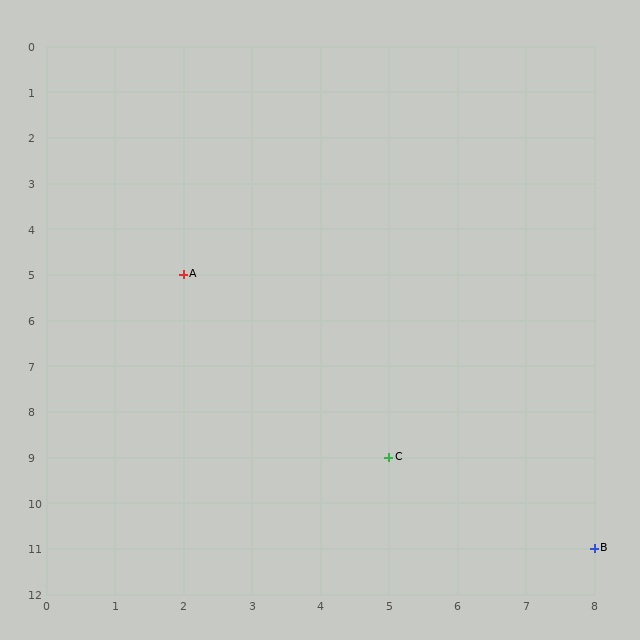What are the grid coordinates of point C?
Point C is at grid coordinates (5, 9).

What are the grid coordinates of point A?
Point A is at grid coordinates (2, 5).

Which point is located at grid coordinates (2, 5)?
Point A is at (2, 5).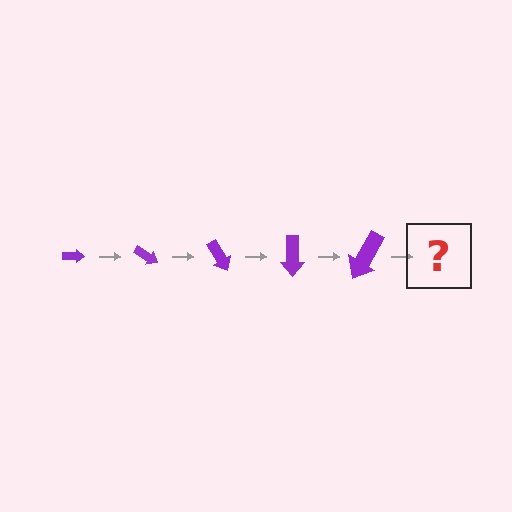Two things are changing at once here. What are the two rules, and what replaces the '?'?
The two rules are that the arrow grows larger each step and it rotates 30 degrees each step. The '?' should be an arrow, larger than the previous one and rotated 150 degrees from the start.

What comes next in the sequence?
The next element should be an arrow, larger than the previous one and rotated 150 degrees from the start.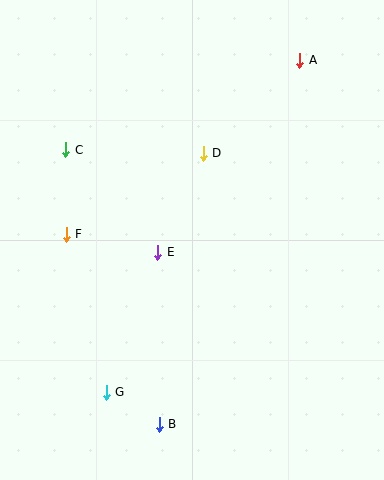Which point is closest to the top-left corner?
Point C is closest to the top-left corner.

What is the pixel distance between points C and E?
The distance between C and E is 138 pixels.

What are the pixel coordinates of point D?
Point D is at (203, 153).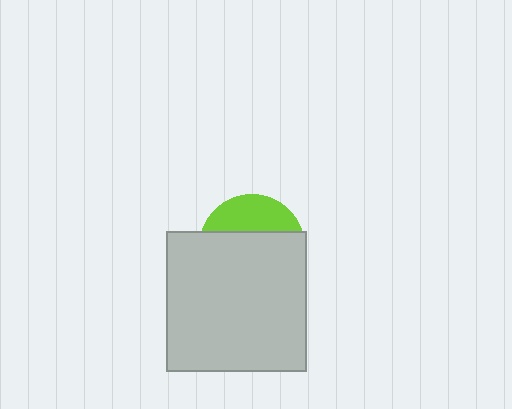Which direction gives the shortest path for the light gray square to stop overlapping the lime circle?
Moving down gives the shortest separation.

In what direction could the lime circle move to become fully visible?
The lime circle could move up. That would shift it out from behind the light gray square entirely.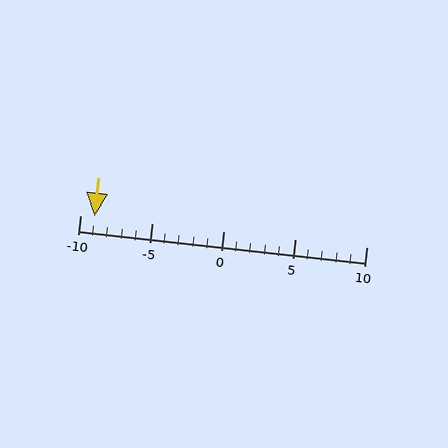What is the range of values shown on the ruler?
The ruler shows values from -10 to 10.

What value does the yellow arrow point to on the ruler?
The yellow arrow points to approximately -9.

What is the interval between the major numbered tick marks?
The major tick marks are spaced 5 units apart.